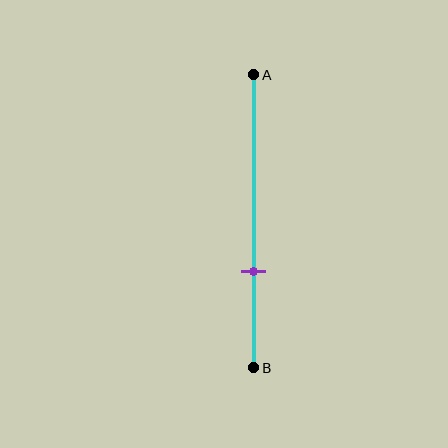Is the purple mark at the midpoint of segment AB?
No, the mark is at about 65% from A, not at the 50% midpoint.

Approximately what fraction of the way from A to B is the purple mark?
The purple mark is approximately 65% of the way from A to B.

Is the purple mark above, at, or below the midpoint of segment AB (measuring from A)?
The purple mark is below the midpoint of segment AB.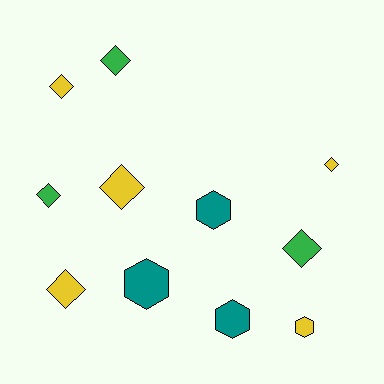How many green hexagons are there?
There are no green hexagons.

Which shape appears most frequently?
Diamond, with 7 objects.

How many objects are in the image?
There are 11 objects.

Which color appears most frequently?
Yellow, with 5 objects.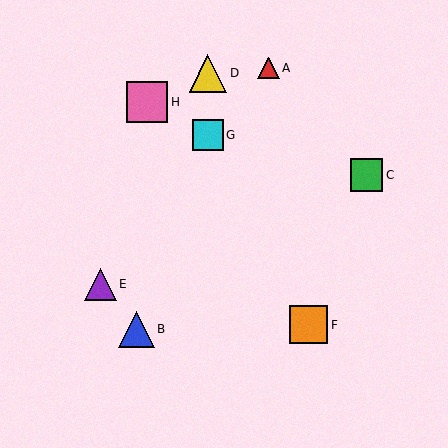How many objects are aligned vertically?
2 objects (D, G) are aligned vertically.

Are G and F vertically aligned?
No, G is at x≈208 and F is at x≈309.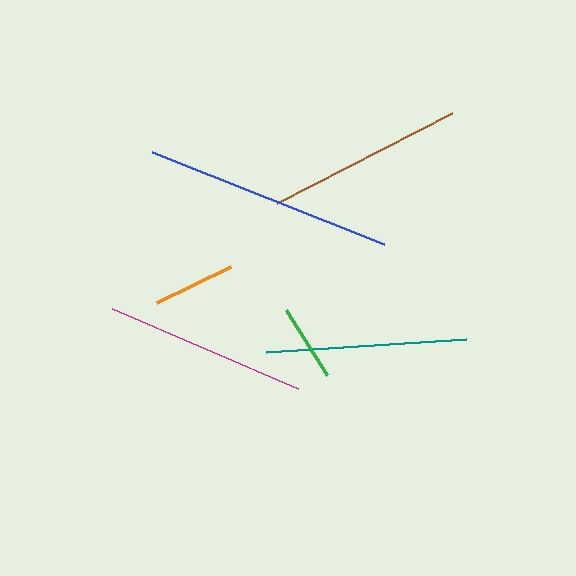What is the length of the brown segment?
The brown segment is approximately 197 pixels long.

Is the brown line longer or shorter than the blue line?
The blue line is longer than the brown line.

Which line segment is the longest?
The blue line is the longest at approximately 250 pixels.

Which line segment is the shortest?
The green line is the shortest at approximately 77 pixels.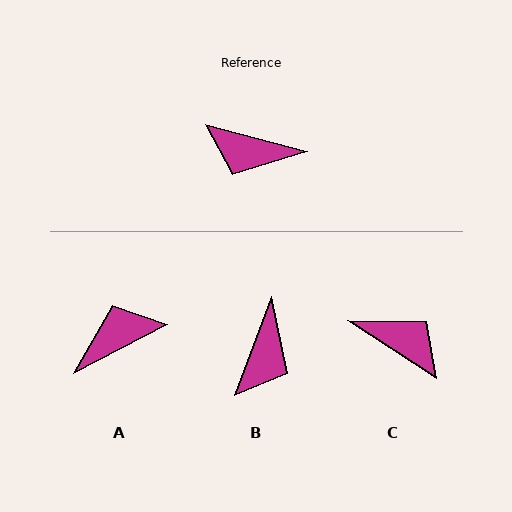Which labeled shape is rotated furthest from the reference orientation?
C, about 162 degrees away.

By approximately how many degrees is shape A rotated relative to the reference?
Approximately 138 degrees clockwise.